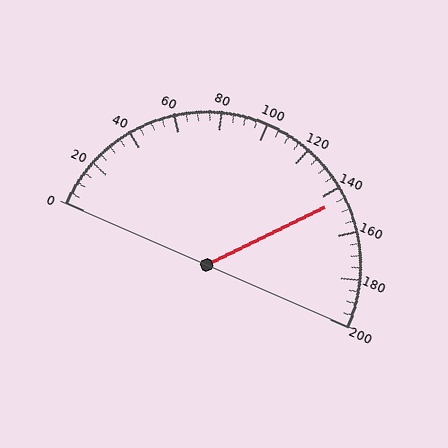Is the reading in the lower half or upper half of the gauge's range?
The reading is in the upper half of the range (0 to 200).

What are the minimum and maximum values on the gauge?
The gauge ranges from 0 to 200.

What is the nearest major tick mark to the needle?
The nearest major tick mark is 140.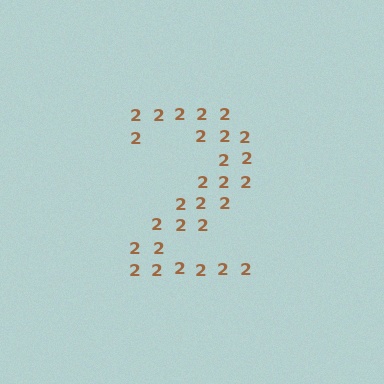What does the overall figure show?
The overall figure shows the digit 2.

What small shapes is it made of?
It is made of small digit 2's.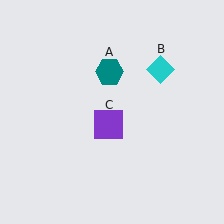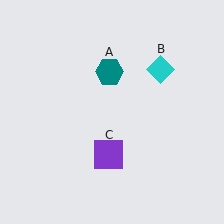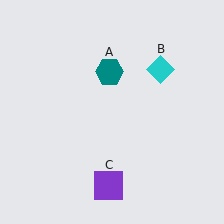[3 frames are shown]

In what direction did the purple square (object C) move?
The purple square (object C) moved down.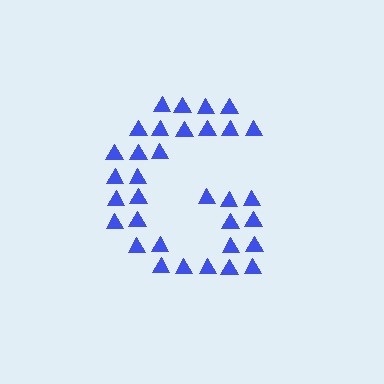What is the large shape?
The large shape is the letter G.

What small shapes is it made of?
It is made of small triangles.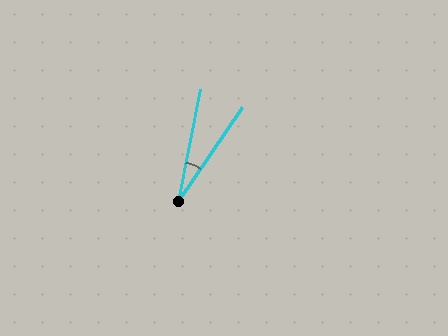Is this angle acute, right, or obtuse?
It is acute.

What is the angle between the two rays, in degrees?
Approximately 23 degrees.